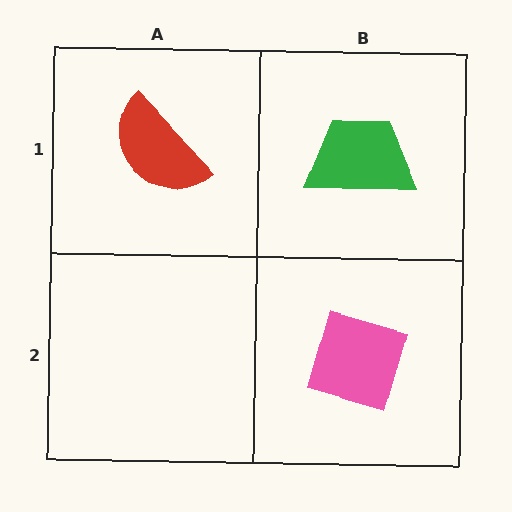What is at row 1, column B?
A green trapezoid.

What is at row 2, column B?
A pink diamond.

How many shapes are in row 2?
1 shape.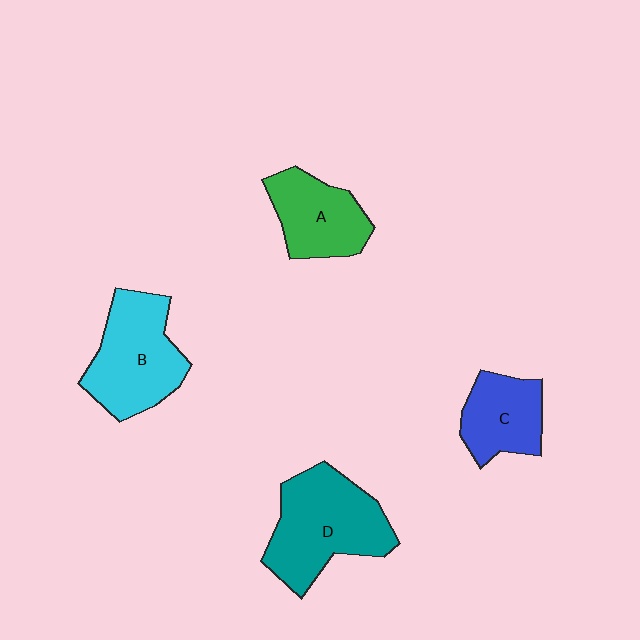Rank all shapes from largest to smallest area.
From largest to smallest: D (teal), B (cyan), A (green), C (blue).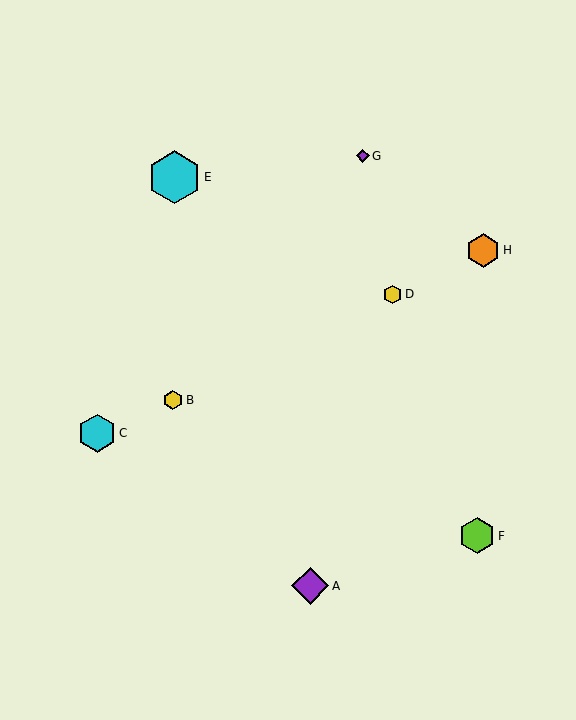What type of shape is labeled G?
Shape G is a purple diamond.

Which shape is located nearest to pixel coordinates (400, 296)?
The yellow hexagon (labeled D) at (393, 294) is nearest to that location.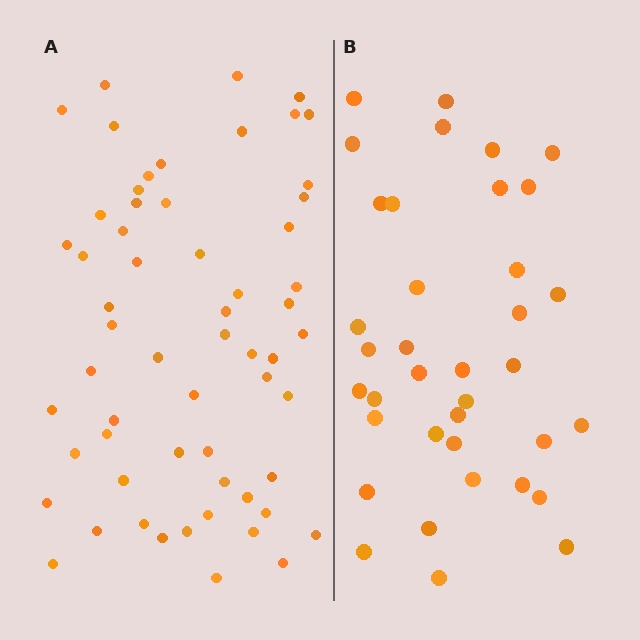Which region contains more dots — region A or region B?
Region A (the left region) has more dots.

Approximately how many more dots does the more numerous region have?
Region A has approximately 20 more dots than region B.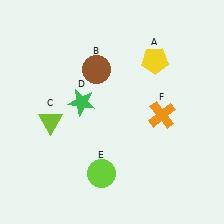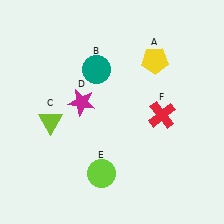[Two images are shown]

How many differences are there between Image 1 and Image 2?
There are 3 differences between the two images.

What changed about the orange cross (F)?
In Image 1, F is orange. In Image 2, it changed to red.